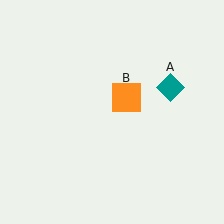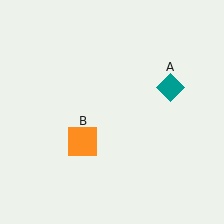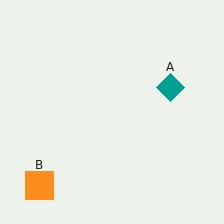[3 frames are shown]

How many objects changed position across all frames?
1 object changed position: orange square (object B).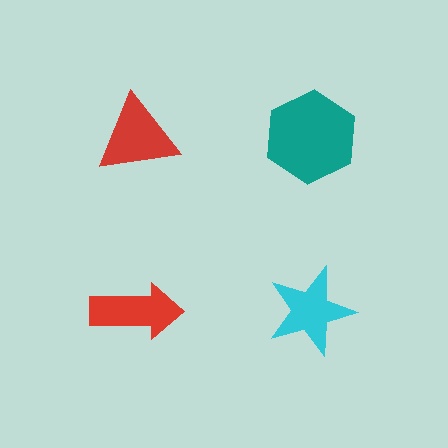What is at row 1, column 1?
A red triangle.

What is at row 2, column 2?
A cyan star.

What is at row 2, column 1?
A red arrow.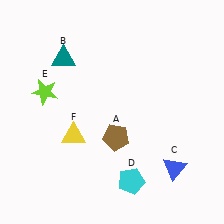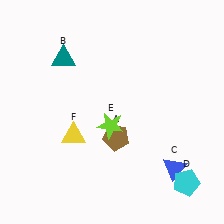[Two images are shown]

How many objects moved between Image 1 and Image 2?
2 objects moved between the two images.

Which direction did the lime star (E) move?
The lime star (E) moved right.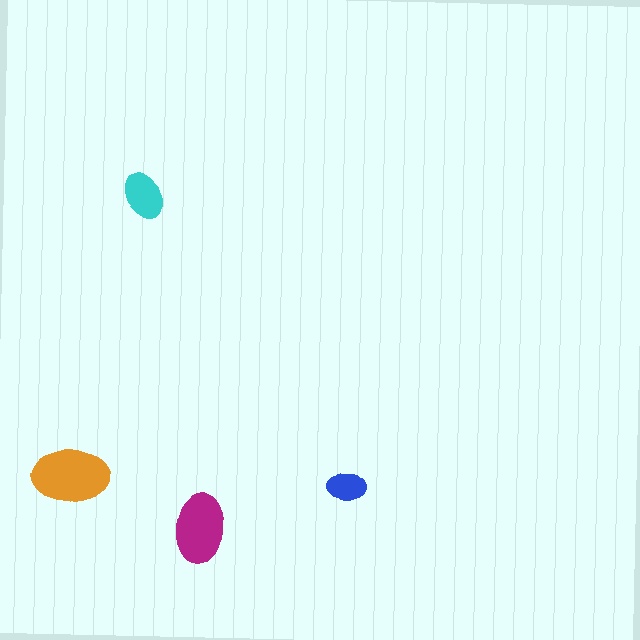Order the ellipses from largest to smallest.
the orange one, the magenta one, the cyan one, the blue one.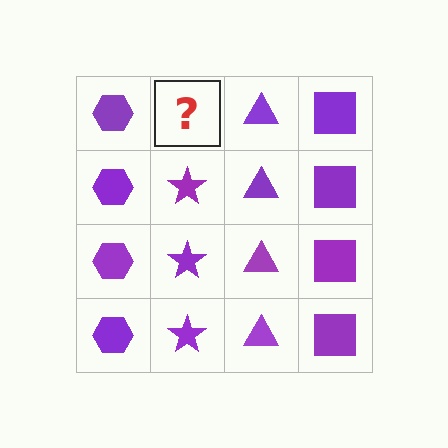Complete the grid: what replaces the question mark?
The question mark should be replaced with a purple star.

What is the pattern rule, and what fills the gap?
The rule is that each column has a consistent shape. The gap should be filled with a purple star.